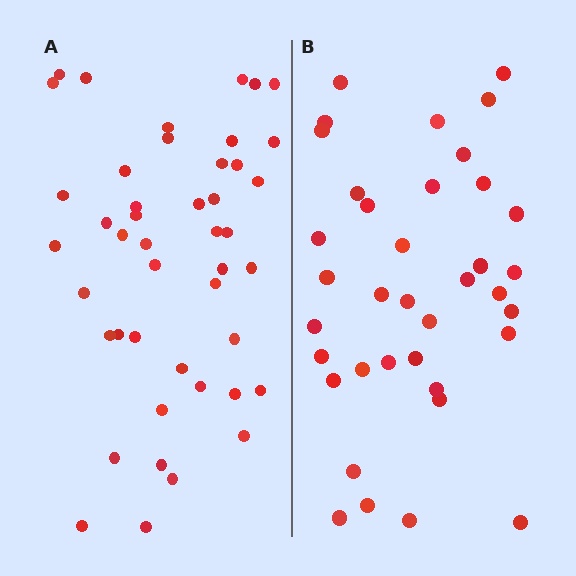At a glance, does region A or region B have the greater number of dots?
Region A (the left region) has more dots.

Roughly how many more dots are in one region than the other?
Region A has roughly 8 or so more dots than region B.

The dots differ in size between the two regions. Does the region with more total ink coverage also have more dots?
No. Region B has more total ink coverage because its dots are larger, but region A actually contains more individual dots. Total area can be misleading — the number of items is what matters here.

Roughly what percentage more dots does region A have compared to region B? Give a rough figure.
About 20% more.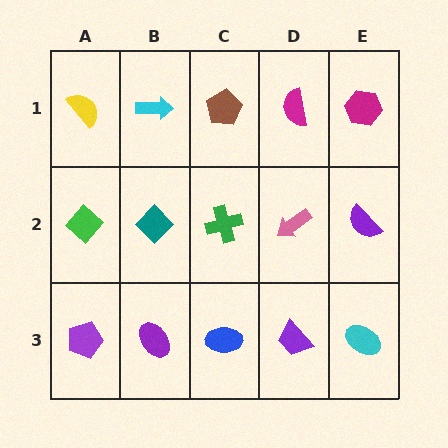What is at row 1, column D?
A magenta semicircle.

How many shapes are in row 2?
5 shapes.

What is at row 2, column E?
A purple semicircle.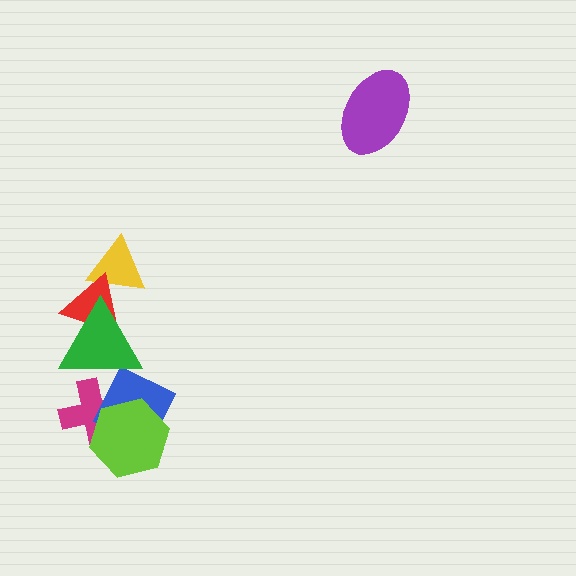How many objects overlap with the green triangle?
3 objects overlap with the green triangle.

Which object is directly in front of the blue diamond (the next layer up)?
The green triangle is directly in front of the blue diamond.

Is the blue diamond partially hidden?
Yes, it is partially covered by another shape.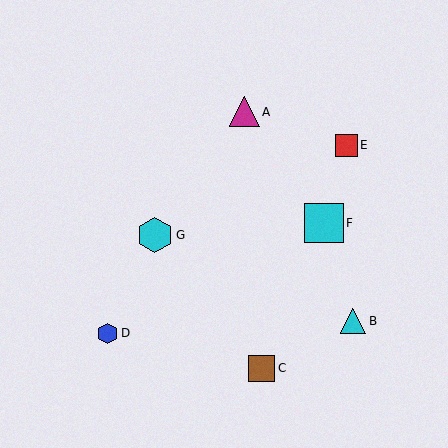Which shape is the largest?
The cyan square (labeled F) is the largest.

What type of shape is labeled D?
Shape D is a blue hexagon.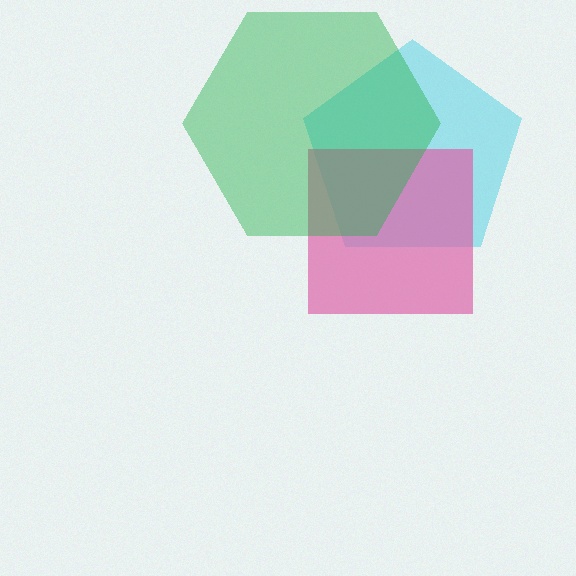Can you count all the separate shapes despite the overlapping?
Yes, there are 3 separate shapes.